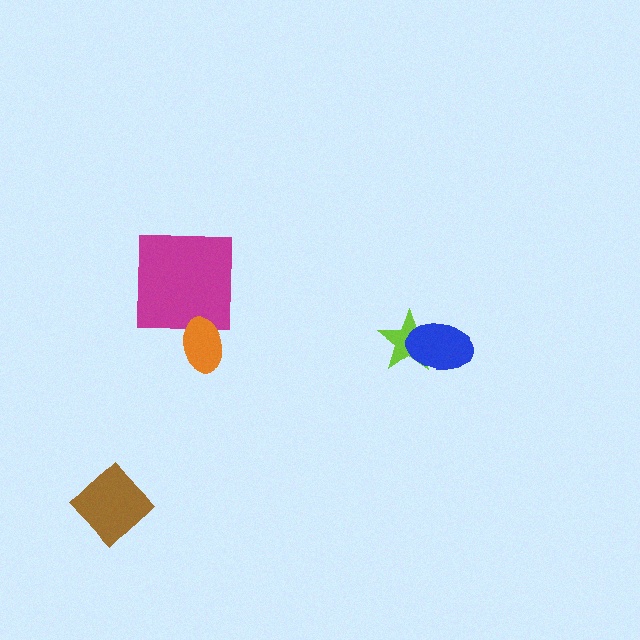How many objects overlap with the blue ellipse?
1 object overlaps with the blue ellipse.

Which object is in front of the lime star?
The blue ellipse is in front of the lime star.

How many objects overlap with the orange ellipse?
1 object overlaps with the orange ellipse.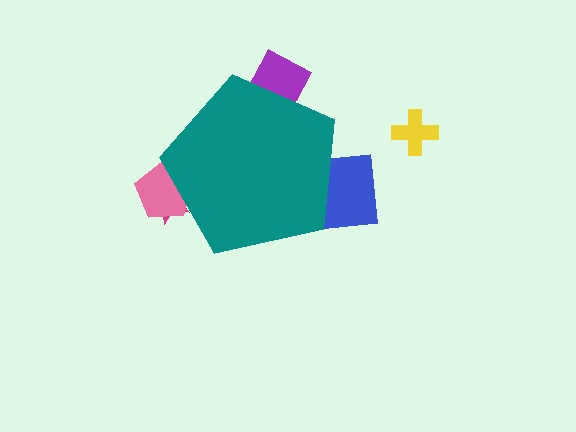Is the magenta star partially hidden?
Yes, the magenta star is partially hidden behind the teal pentagon.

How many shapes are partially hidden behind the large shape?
4 shapes are partially hidden.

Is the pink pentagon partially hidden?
Yes, the pink pentagon is partially hidden behind the teal pentagon.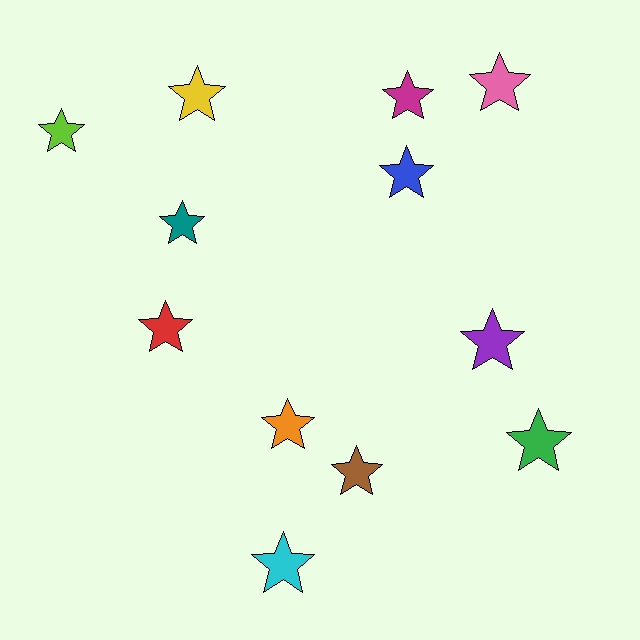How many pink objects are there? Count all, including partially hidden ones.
There is 1 pink object.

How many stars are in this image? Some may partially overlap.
There are 12 stars.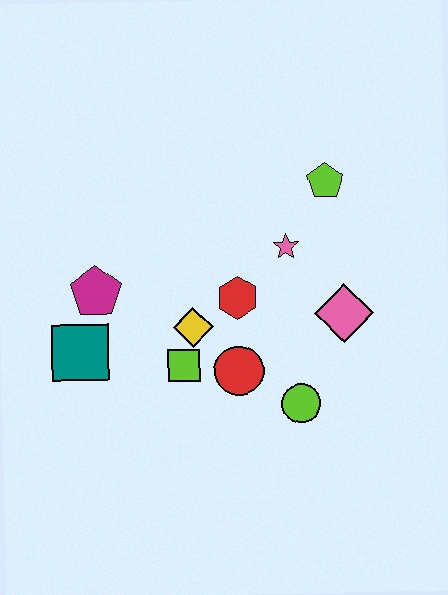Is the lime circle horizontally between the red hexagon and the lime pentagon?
Yes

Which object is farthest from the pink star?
The teal square is farthest from the pink star.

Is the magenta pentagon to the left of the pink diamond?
Yes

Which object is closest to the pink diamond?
The pink star is closest to the pink diamond.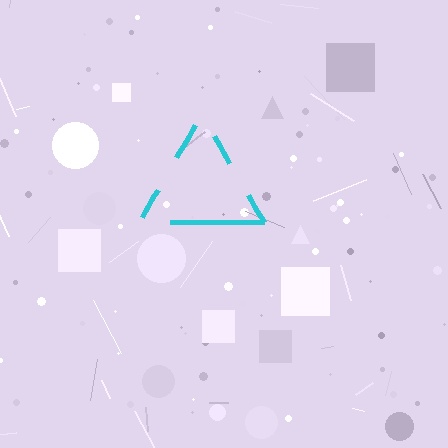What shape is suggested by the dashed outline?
The dashed outline suggests a triangle.